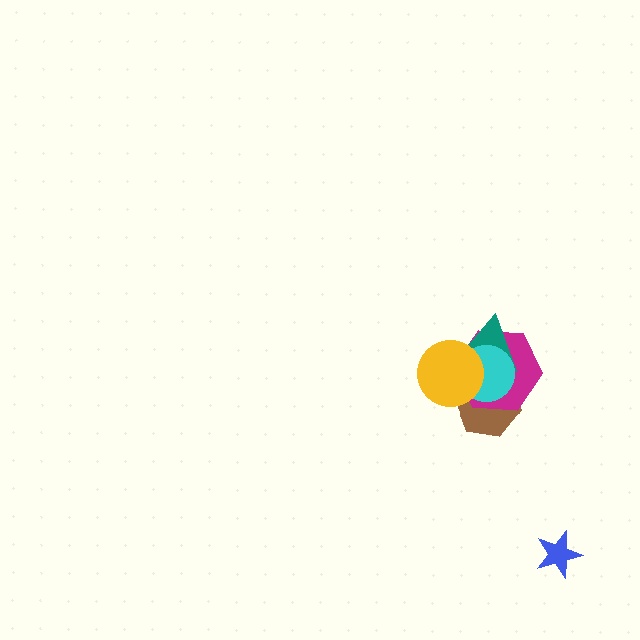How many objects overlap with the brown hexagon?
4 objects overlap with the brown hexagon.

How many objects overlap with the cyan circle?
4 objects overlap with the cyan circle.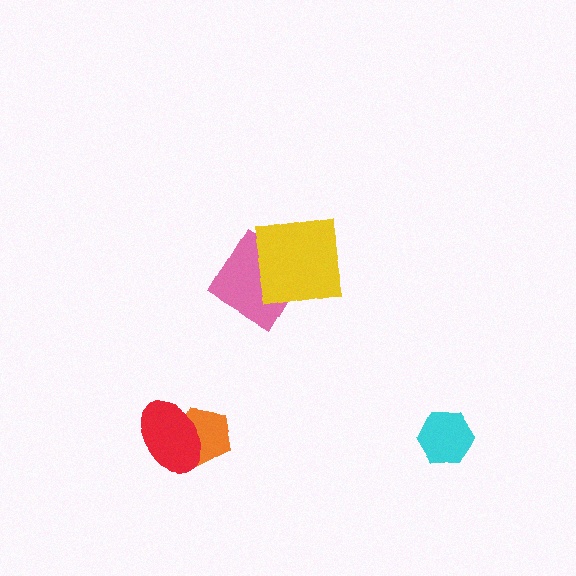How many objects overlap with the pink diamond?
1 object overlaps with the pink diamond.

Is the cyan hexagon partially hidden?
No, no other shape covers it.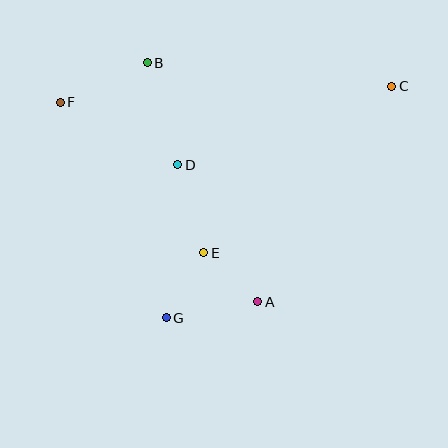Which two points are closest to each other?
Points A and E are closest to each other.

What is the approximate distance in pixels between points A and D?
The distance between A and D is approximately 159 pixels.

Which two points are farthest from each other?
Points C and F are farthest from each other.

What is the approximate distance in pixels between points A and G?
The distance between A and G is approximately 93 pixels.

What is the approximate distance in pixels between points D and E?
The distance between D and E is approximately 92 pixels.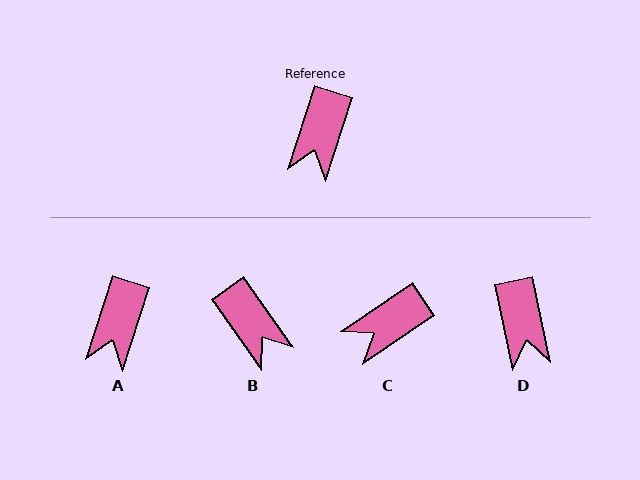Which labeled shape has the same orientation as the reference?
A.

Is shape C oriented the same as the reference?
No, it is off by about 38 degrees.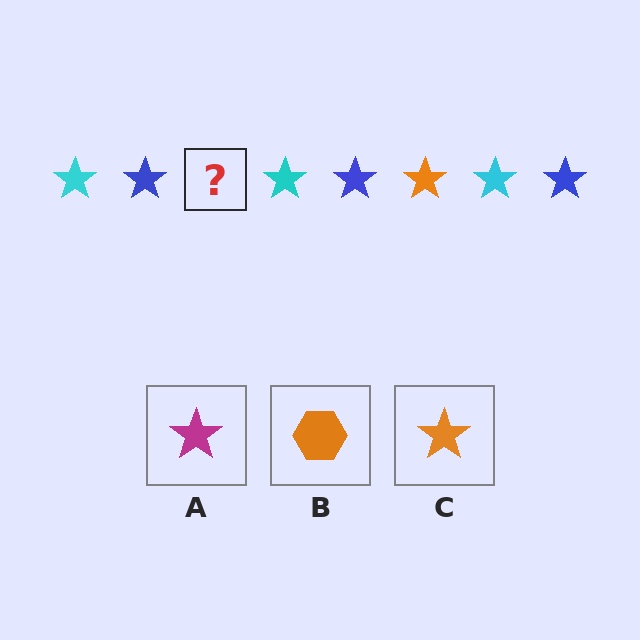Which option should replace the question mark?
Option C.